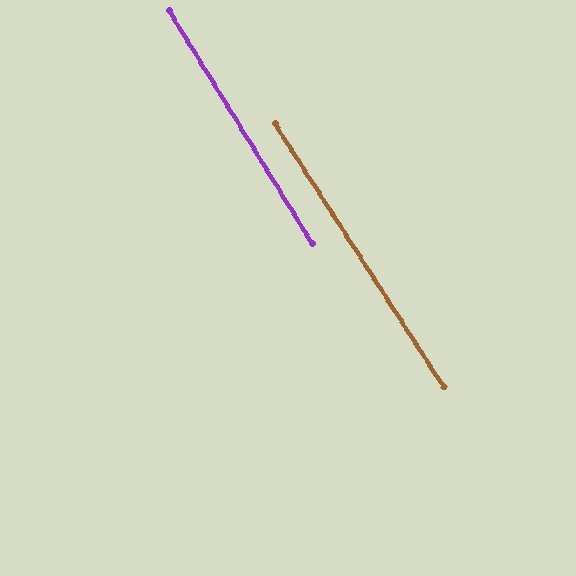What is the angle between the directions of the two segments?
Approximately 1 degree.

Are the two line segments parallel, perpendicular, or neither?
Parallel — their directions differ by only 0.9°.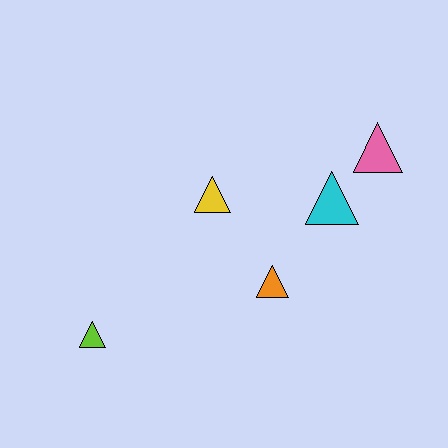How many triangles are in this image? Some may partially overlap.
There are 5 triangles.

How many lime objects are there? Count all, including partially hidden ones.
There is 1 lime object.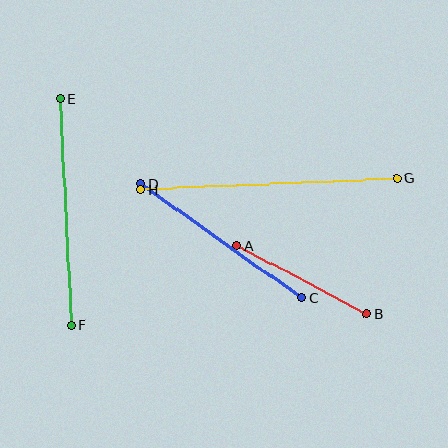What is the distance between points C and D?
The distance is approximately 198 pixels.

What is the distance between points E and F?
The distance is approximately 227 pixels.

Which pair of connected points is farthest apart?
Points G and H are farthest apart.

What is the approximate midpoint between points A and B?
The midpoint is at approximately (302, 280) pixels.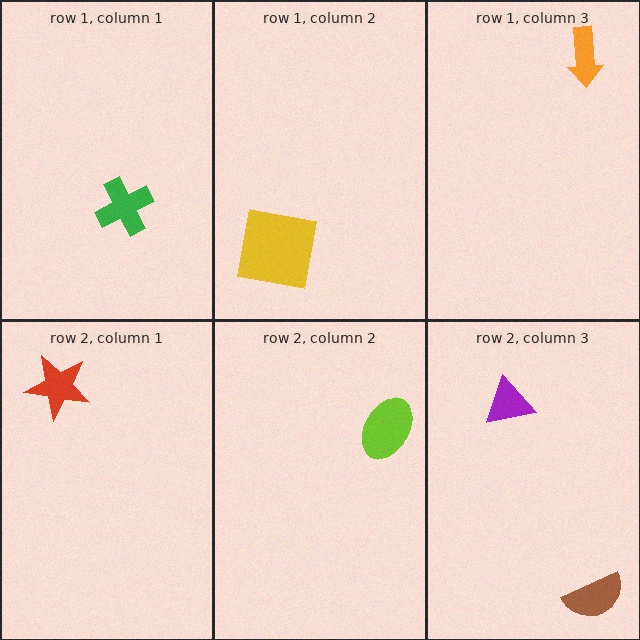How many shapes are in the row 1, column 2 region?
1.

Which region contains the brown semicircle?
The row 2, column 3 region.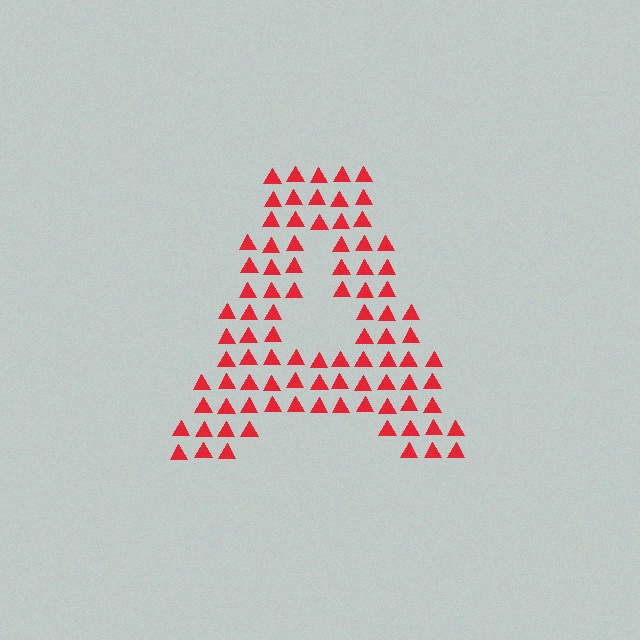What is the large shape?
The large shape is the letter A.